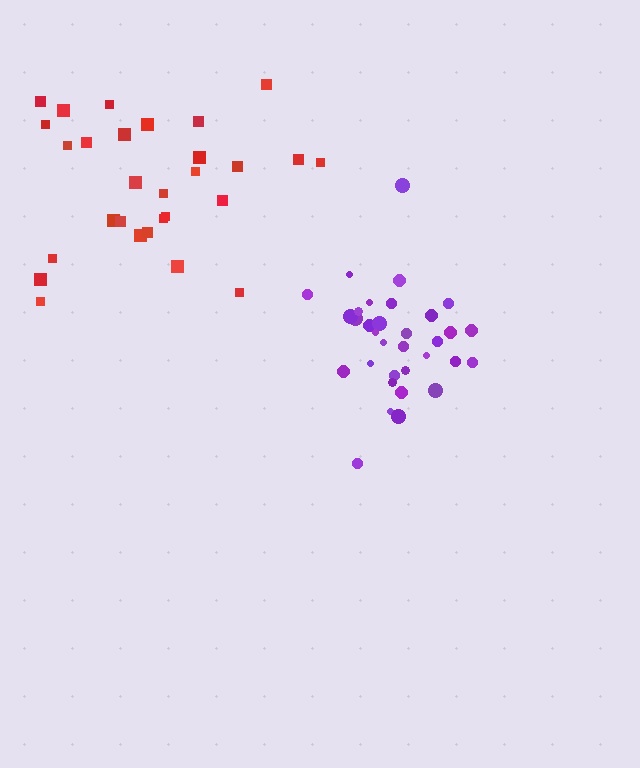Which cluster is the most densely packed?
Purple.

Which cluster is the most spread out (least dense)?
Red.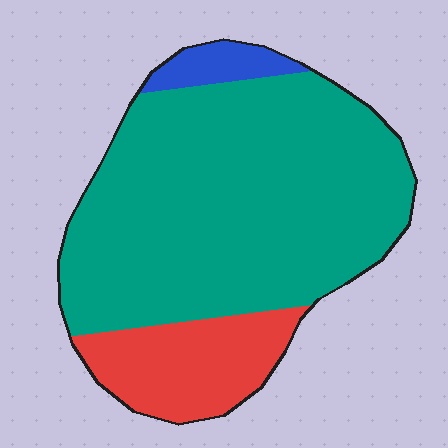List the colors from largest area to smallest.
From largest to smallest: teal, red, blue.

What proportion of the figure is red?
Red covers around 20% of the figure.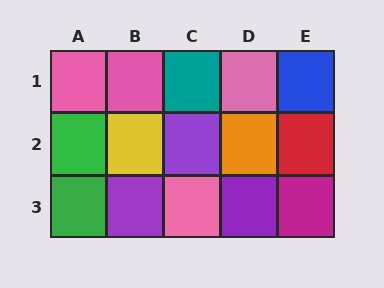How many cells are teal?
1 cell is teal.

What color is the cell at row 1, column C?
Teal.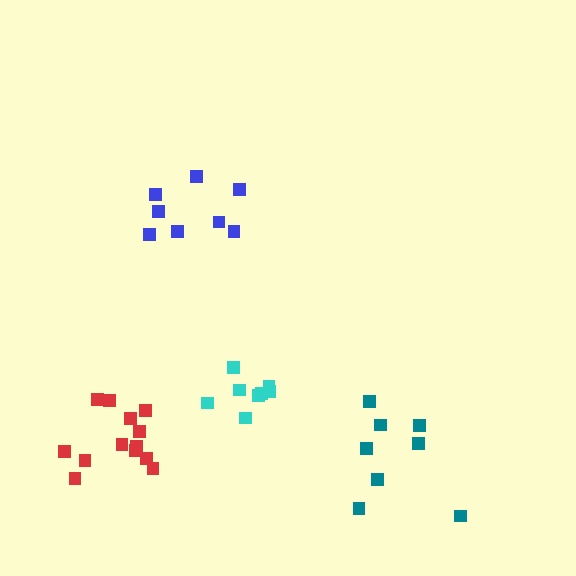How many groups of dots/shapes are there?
There are 4 groups.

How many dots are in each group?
Group 1: 8 dots, Group 2: 13 dots, Group 3: 8 dots, Group 4: 8 dots (37 total).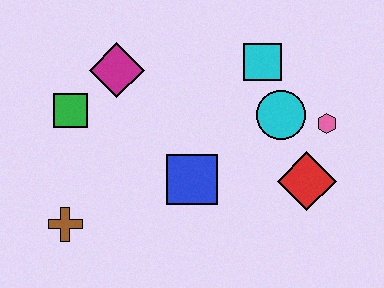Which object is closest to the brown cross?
The green square is closest to the brown cross.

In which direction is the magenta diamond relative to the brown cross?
The magenta diamond is above the brown cross.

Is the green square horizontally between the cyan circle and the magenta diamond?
No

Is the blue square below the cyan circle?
Yes